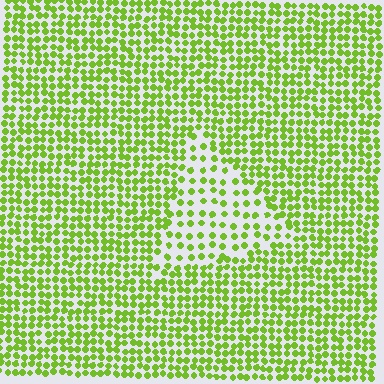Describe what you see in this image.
The image contains small lime elements arranged at two different densities. A triangle-shaped region is visible where the elements are less densely packed than the surrounding area.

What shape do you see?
I see a triangle.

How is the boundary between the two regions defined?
The boundary is defined by a change in element density (approximately 2.0x ratio). All elements are the same color, size, and shape.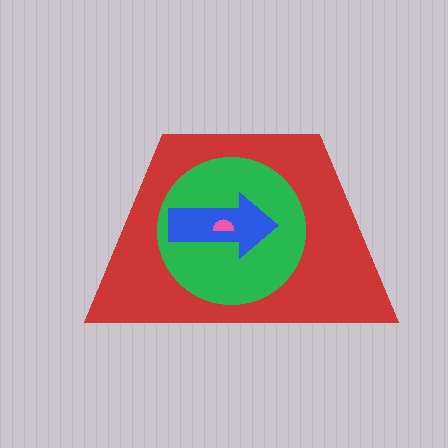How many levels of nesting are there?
4.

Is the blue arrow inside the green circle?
Yes.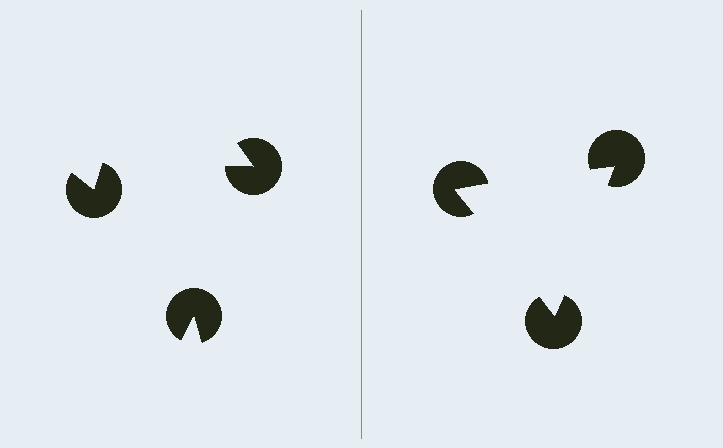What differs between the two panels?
The pac-man discs are positioned identically on both sides; only the wedge orientations differ. On the right they align to a triangle; on the left they are misaligned.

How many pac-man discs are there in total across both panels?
6 — 3 on each side.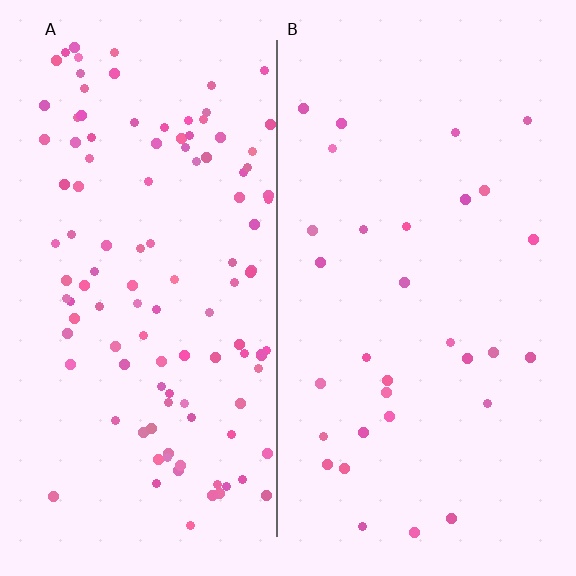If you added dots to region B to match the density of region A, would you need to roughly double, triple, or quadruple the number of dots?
Approximately quadruple.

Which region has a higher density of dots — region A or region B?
A (the left).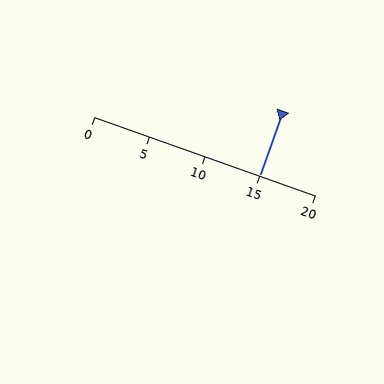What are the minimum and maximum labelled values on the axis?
The axis runs from 0 to 20.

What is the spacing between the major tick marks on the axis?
The major ticks are spaced 5 apart.